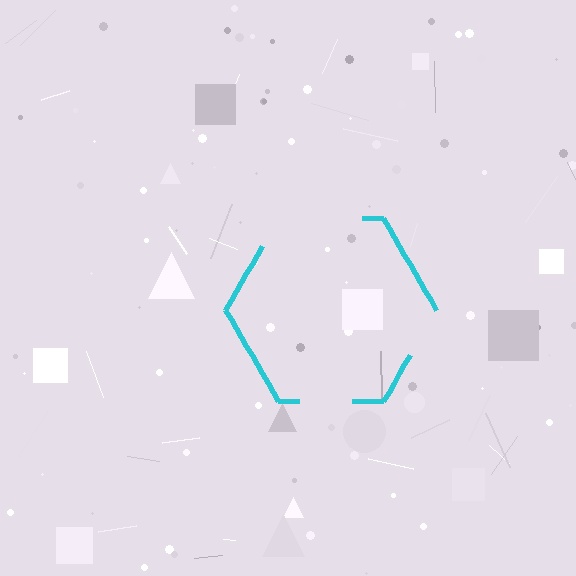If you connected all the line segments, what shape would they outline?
They would outline a hexagon.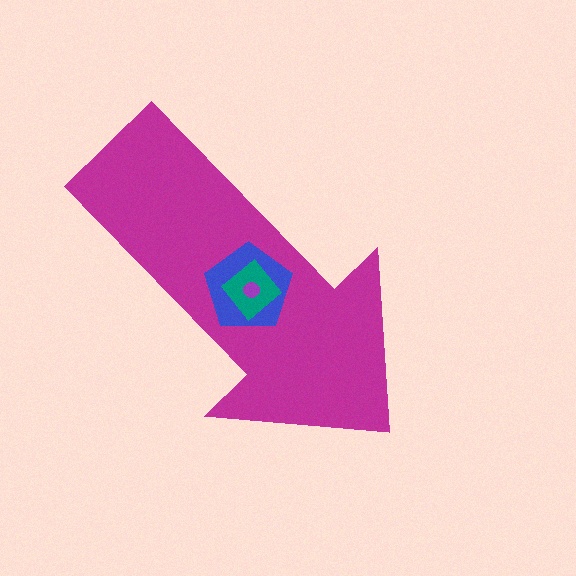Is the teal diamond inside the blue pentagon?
Yes.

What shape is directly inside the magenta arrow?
The blue pentagon.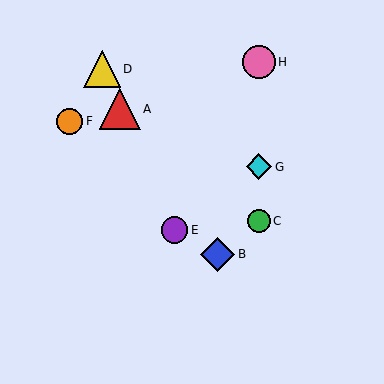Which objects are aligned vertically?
Objects C, G, H are aligned vertically.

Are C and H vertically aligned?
Yes, both are at x≈259.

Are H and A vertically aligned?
No, H is at x≈259 and A is at x≈120.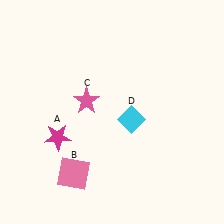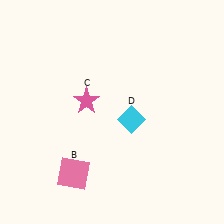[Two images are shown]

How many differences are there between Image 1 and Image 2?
There is 1 difference between the two images.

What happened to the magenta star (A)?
The magenta star (A) was removed in Image 2. It was in the bottom-left area of Image 1.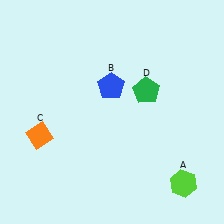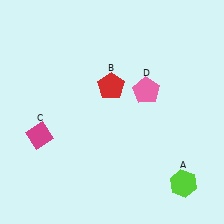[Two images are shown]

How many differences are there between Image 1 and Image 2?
There are 3 differences between the two images.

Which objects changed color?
B changed from blue to red. C changed from orange to magenta. D changed from green to pink.